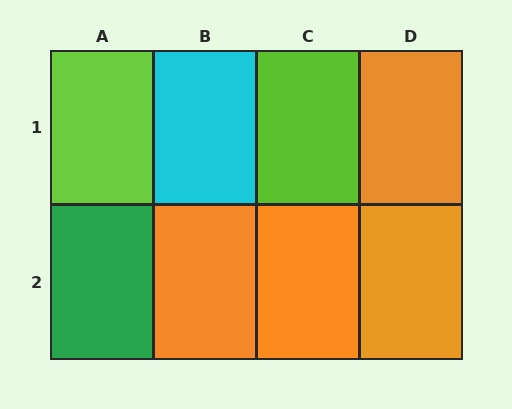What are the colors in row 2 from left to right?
Green, orange, orange, orange.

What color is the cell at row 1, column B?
Cyan.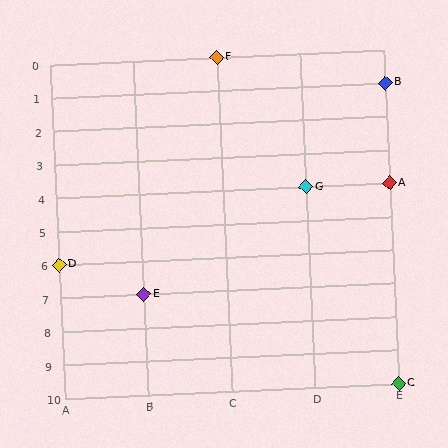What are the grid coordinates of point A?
Point A is at grid coordinates (E, 4).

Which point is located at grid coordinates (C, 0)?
Point F is at (C, 0).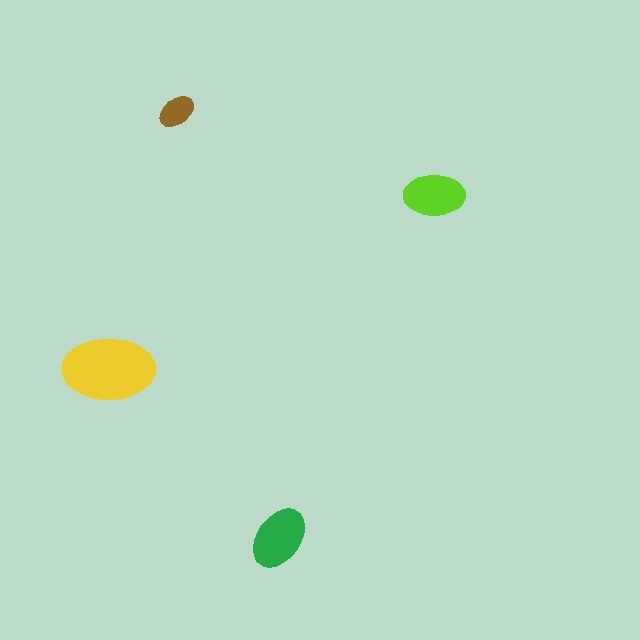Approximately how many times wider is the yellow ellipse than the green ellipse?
About 1.5 times wider.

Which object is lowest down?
The green ellipse is bottommost.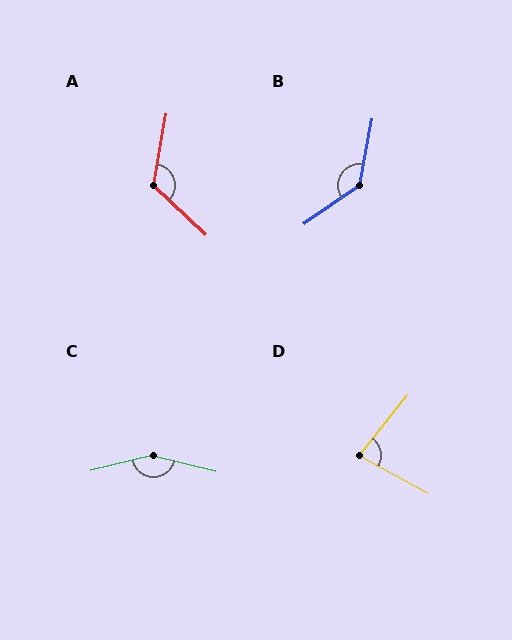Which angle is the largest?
C, at approximately 152 degrees.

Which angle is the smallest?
D, at approximately 80 degrees.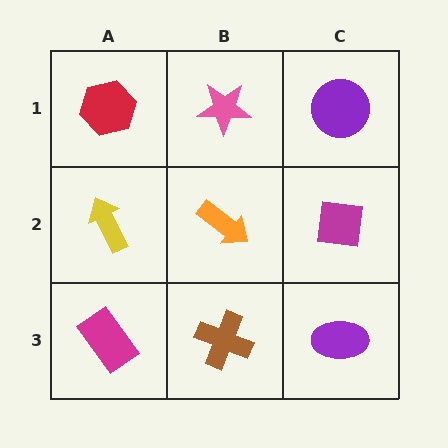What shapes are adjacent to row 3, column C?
A magenta square (row 2, column C), a brown cross (row 3, column B).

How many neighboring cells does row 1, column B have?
3.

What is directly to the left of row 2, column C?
An orange arrow.